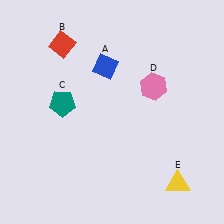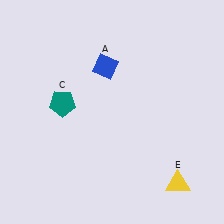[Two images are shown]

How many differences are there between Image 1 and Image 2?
There are 2 differences between the two images.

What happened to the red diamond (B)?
The red diamond (B) was removed in Image 2. It was in the top-left area of Image 1.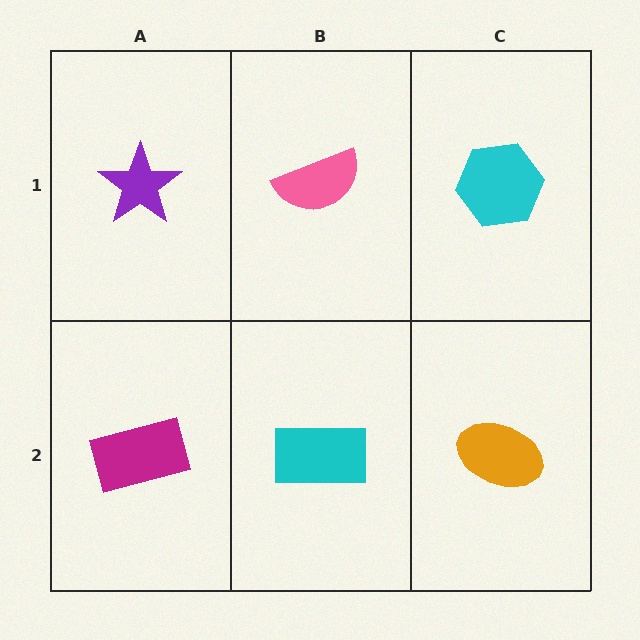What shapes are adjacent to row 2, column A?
A purple star (row 1, column A), a cyan rectangle (row 2, column B).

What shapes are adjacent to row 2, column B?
A pink semicircle (row 1, column B), a magenta rectangle (row 2, column A), an orange ellipse (row 2, column C).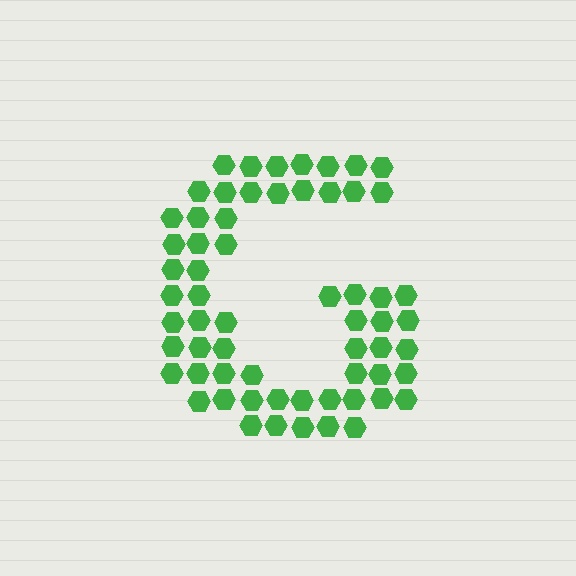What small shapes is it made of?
It is made of small hexagons.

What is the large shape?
The large shape is the letter G.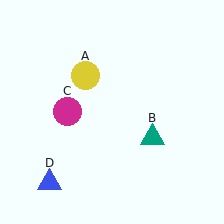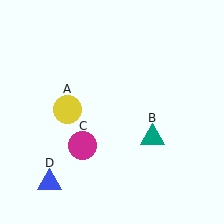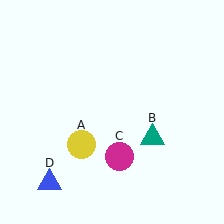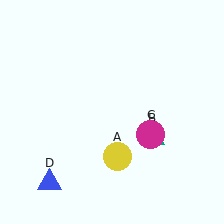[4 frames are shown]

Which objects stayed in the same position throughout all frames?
Teal triangle (object B) and blue triangle (object D) remained stationary.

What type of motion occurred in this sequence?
The yellow circle (object A), magenta circle (object C) rotated counterclockwise around the center of the scene.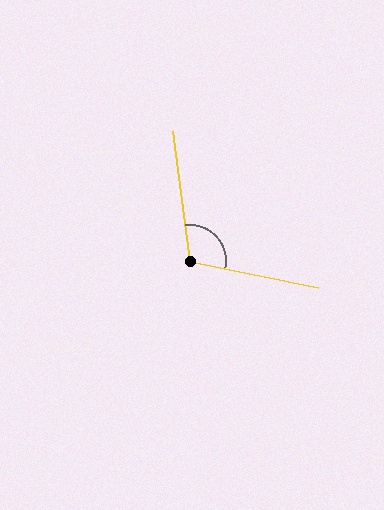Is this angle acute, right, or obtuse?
It is obtuse.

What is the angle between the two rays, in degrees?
Approximately 109 degrees.